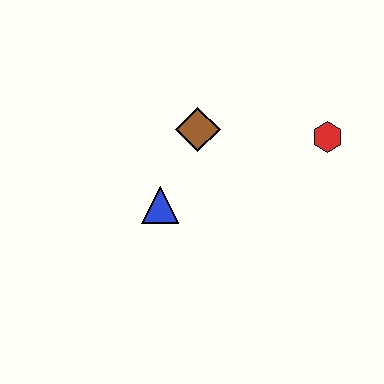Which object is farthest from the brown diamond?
The red hexagon is farthest from the brown diamond.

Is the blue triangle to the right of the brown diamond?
No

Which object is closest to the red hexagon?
The brown diamond is closest to the red hexagon.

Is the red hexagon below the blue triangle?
No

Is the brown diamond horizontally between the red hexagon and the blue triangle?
Yes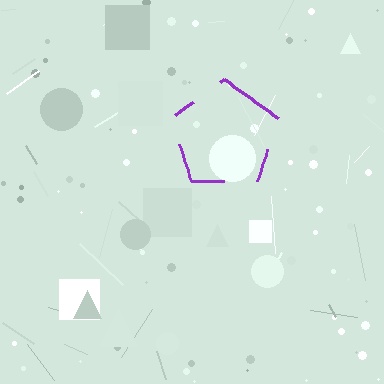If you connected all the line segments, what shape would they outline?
They would outline a pentagon.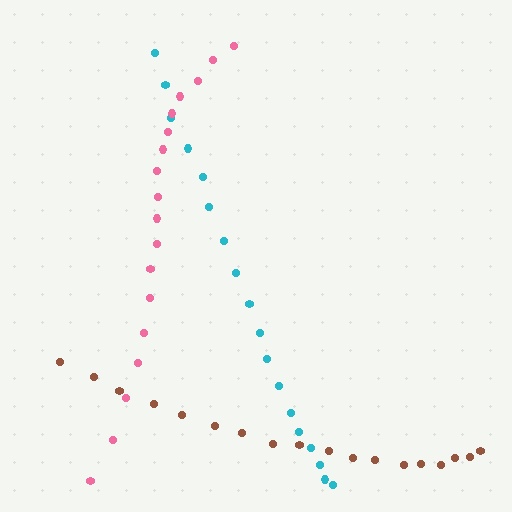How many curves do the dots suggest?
There are 3 distinct paths.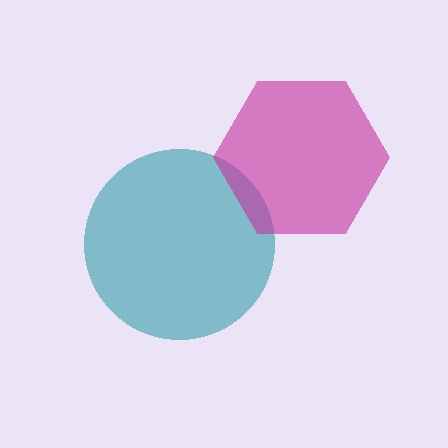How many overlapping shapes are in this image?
There are 2 overlapping shapes in the image.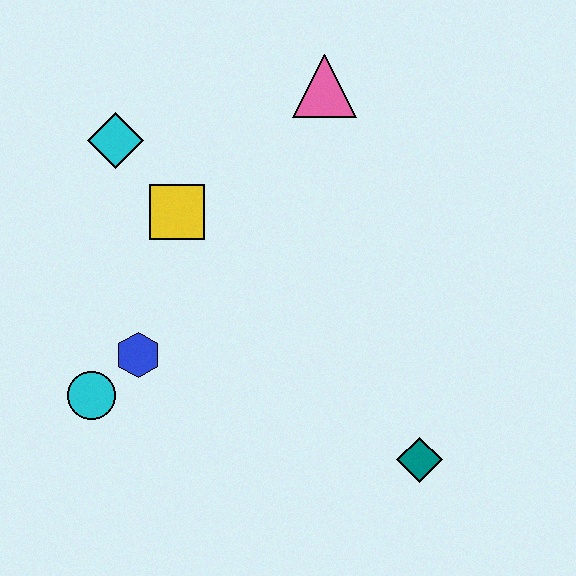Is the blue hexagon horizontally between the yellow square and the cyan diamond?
Yes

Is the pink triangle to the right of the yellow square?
Yes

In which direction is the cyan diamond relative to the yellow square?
The cyan diamond is above the yellow square.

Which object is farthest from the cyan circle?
The pink triangle is farthest from the cyan circle.